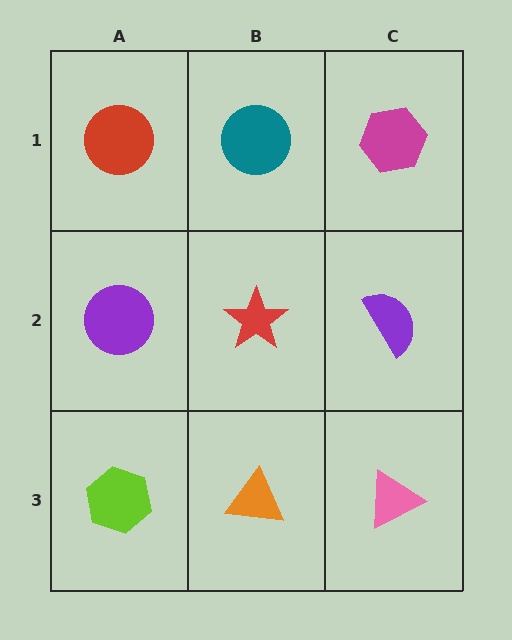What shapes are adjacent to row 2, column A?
A red circle (row 1, column A), a lime hexagon (row 3, column A), a red star (row 2, column B).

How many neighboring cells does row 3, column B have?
3.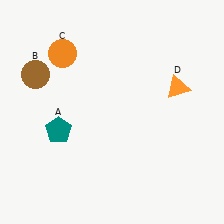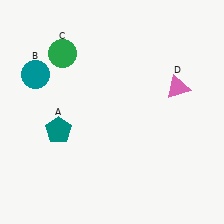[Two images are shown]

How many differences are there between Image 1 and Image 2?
There are 3 differences between the two images.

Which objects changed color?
B changed from brown to teal. C changed from orange to green. D changed from orange to pink.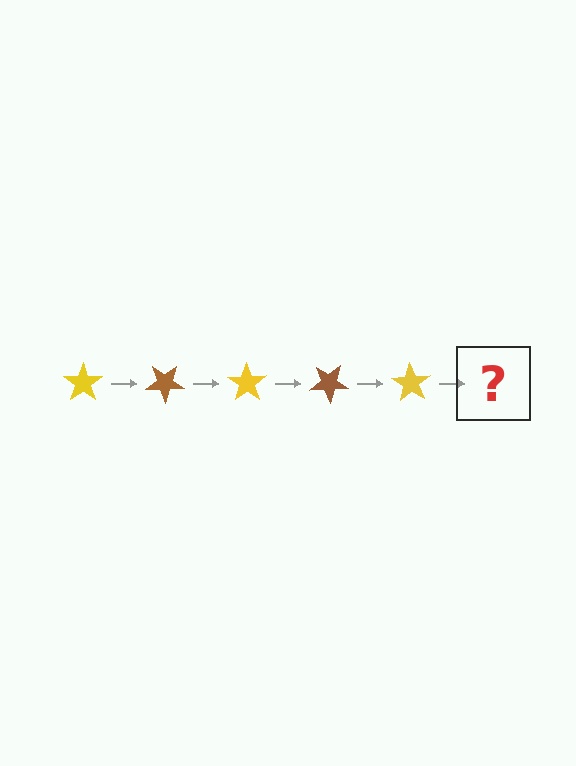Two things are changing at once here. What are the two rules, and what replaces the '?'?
The two rules are that it rotates 35 degrees each step and the color cycles through yellow and brown. The '?' should be a brown star, rotated 175 degrees from the start.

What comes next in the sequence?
The next element should be a brown star, rotated 175 degrees from the start.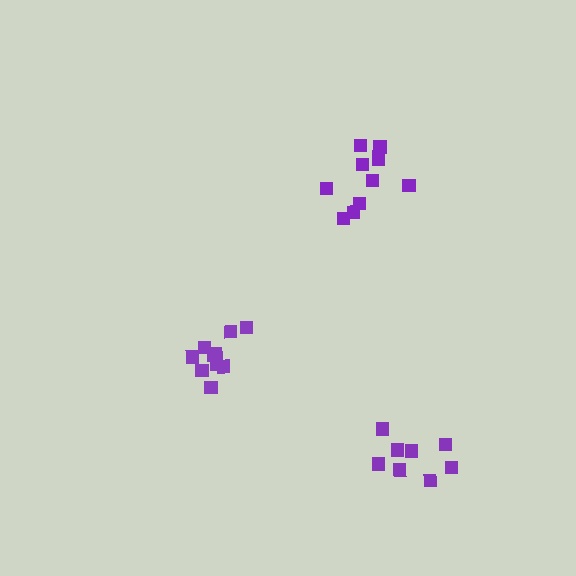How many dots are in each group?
Group 1: 10 dots, Group 2: 11 dots, Group 3: 8 dots (29 total).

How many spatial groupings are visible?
There are 3 spatial groupings.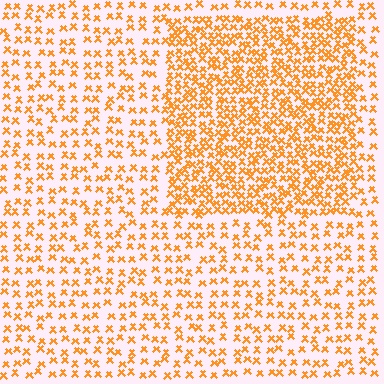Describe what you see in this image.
The image contains small orange elements arranged at two different densities. A rectangle-shaped region is visible where the elements are more densely packed than the surrounding area.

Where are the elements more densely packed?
The elements are more densely packed inside the rectangle boundary.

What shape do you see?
I see a rectangle.